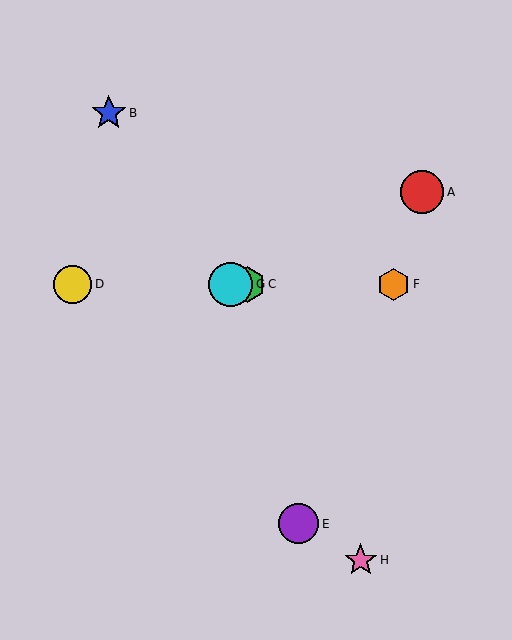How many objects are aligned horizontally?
4 objects (C, D, F, G) are aligned horizontally.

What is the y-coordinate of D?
Object D is at y≈284.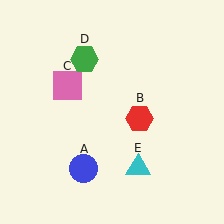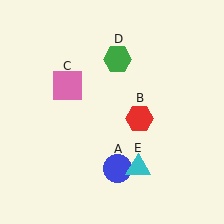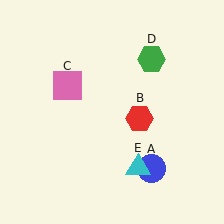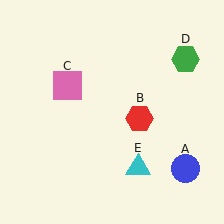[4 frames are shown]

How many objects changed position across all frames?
2 objects changed position: blue circle (object A), green hexagon (object D).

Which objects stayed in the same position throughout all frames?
Red hexagon (object B) and pink square (object C) and cyan triangle (object E) remained stationary.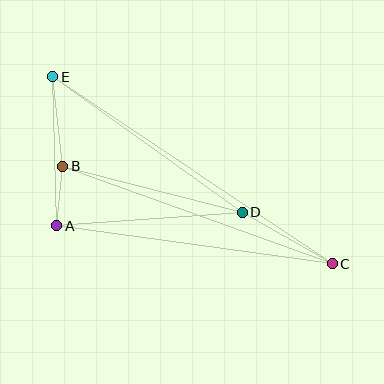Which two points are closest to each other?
Points A and B are closest to each other.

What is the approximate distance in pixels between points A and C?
The distance between A and C is approximately 278 pixels.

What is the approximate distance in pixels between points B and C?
The distance between B and C is approximately 287 pixels.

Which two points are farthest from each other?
Points C and E are farthest from each other.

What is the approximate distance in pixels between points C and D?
The distance between C and D is approximately 104 pixels.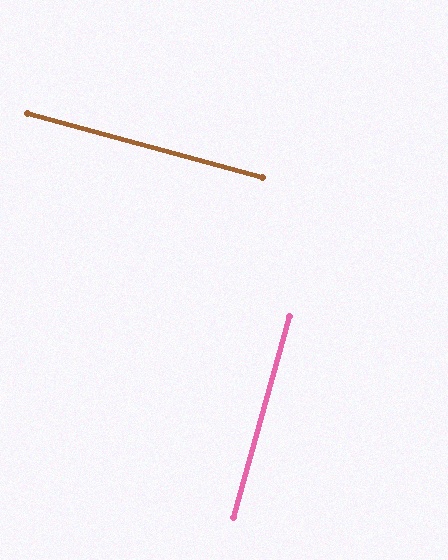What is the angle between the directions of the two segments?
Approximately 90 degrees.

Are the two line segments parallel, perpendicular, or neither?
Perpendicular — they meet at approximately 90°.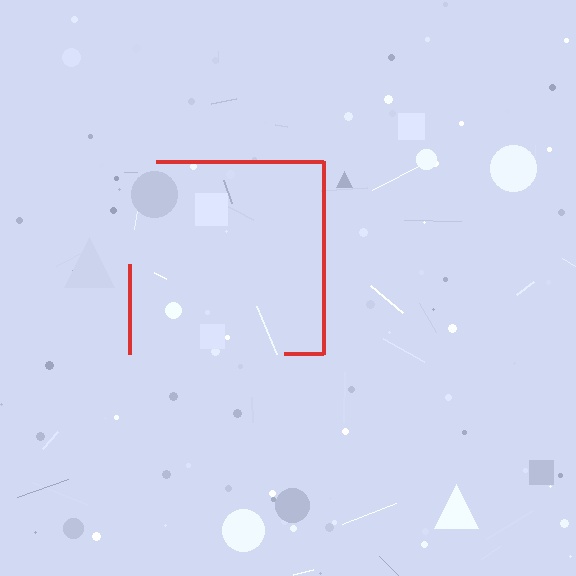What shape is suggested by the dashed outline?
The dashed outline suggests a square.